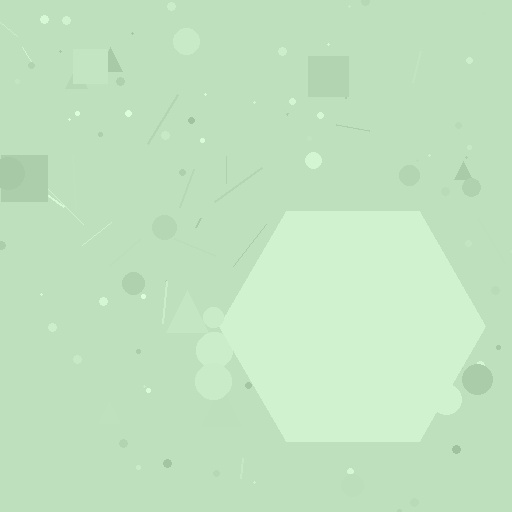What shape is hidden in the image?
A hexagon is hidden in the image.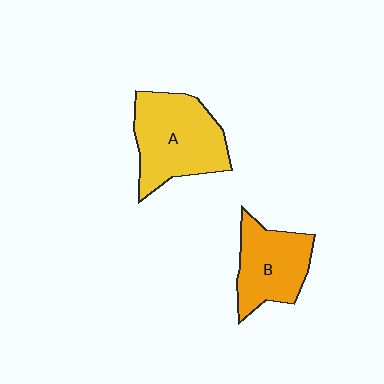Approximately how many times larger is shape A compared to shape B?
Approximately 1.3 times.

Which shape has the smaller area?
Shape B (orange).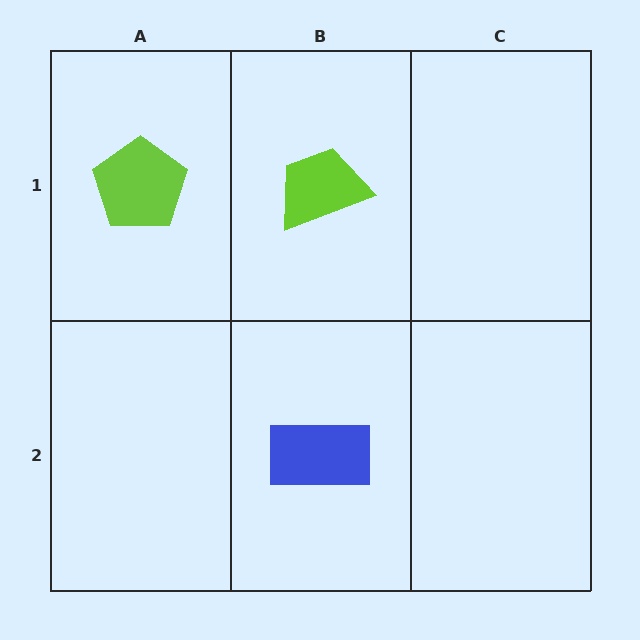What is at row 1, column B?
A lime trapezoid.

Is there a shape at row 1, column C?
No, that cell is empty.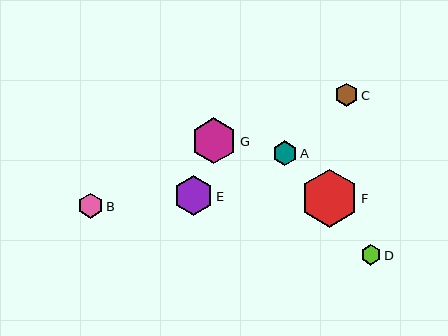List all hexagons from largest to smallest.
From largest to smallest: F, G, E, B, A, C, D.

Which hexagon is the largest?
Hexagon F is the largest with a size of approximately 58 pixels.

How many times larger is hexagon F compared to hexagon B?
Hexagon F is approximately 2.3 times the size of hexagon B.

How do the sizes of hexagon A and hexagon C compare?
Hexagon A and hexagon C are approximately the same size.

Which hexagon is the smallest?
Hexagon D is the smallest with a size of approximately 21 pixels.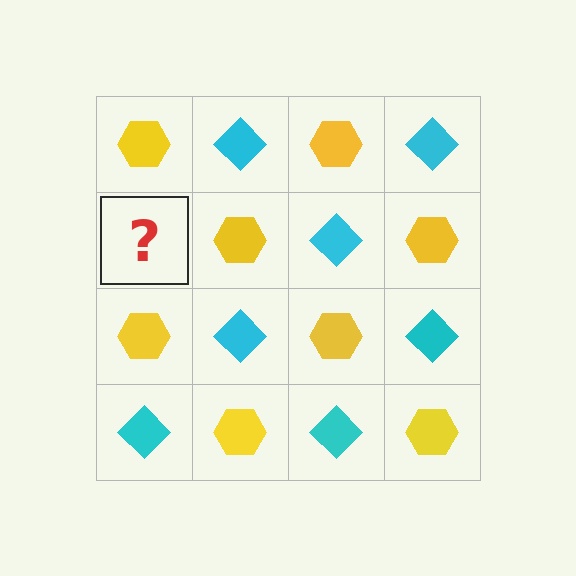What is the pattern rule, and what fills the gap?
The rule is that it alternates yellow hexagon and cyan diamond in a checkerboard pattern. The gap should be filled with a cyan diamond.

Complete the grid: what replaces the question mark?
The question mark should be replaced with a cyan diamond.